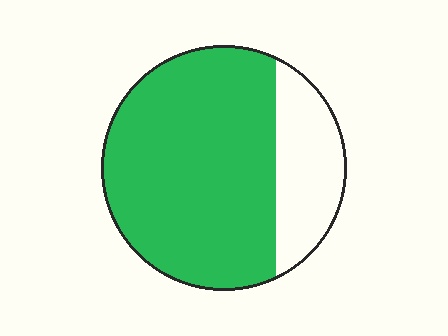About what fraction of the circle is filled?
About three quarters (3/4).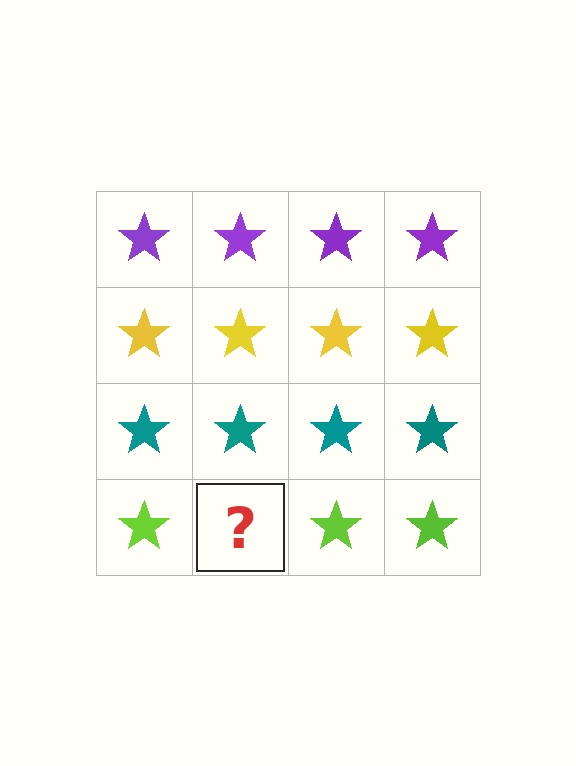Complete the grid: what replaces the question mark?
The question mark should be replaced with a lime star.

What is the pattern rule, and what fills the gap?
The rule is that each row has a consistent color. The gap should be filled with a lime star.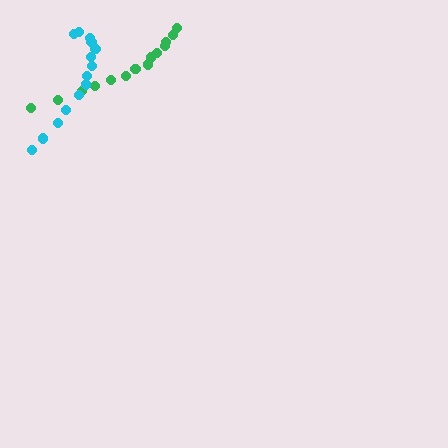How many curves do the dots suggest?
There are 2 distinct paths.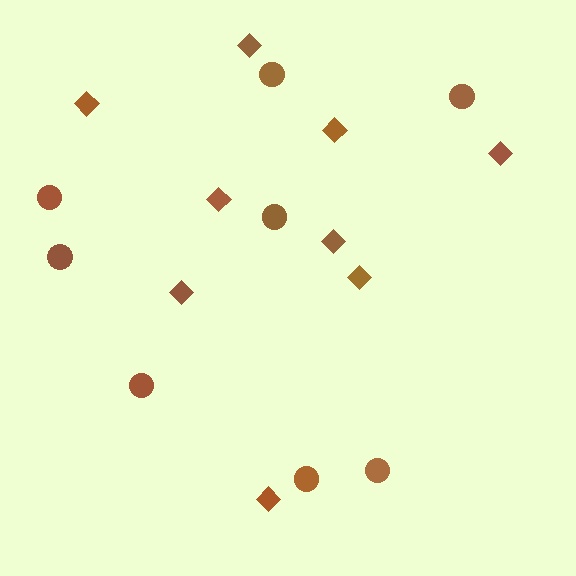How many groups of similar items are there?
There are 2 groups: one group of diamonds (9) and one group of circles (8).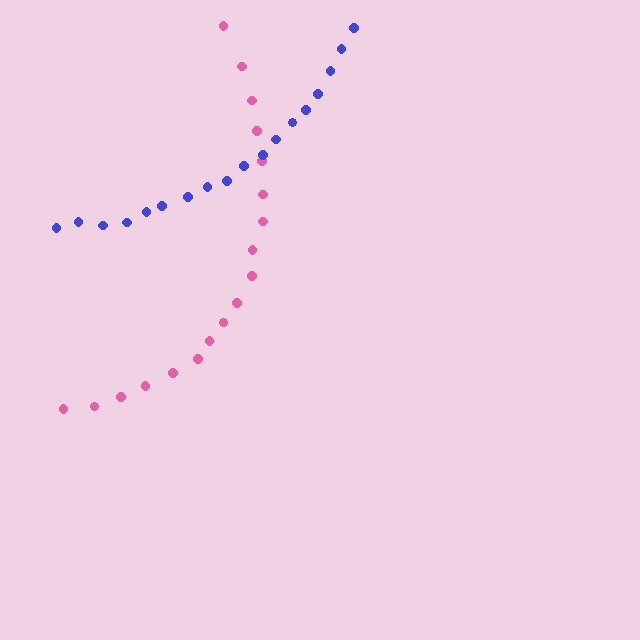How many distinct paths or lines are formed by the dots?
There are 2 distinct paths.